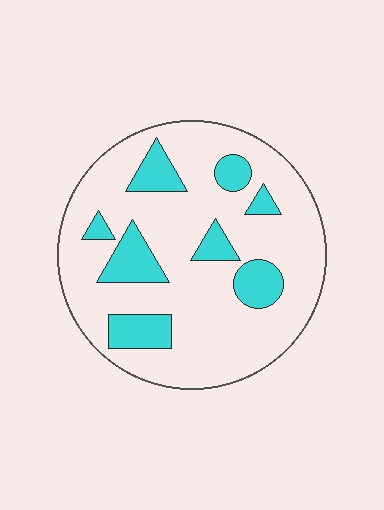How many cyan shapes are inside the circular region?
8.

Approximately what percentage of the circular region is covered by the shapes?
Approximately 20%.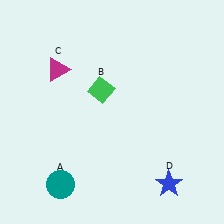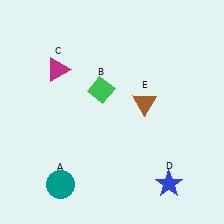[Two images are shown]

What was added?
A brown triangle (E) was added in Image 2.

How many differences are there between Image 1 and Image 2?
There is 1 difference between the two images.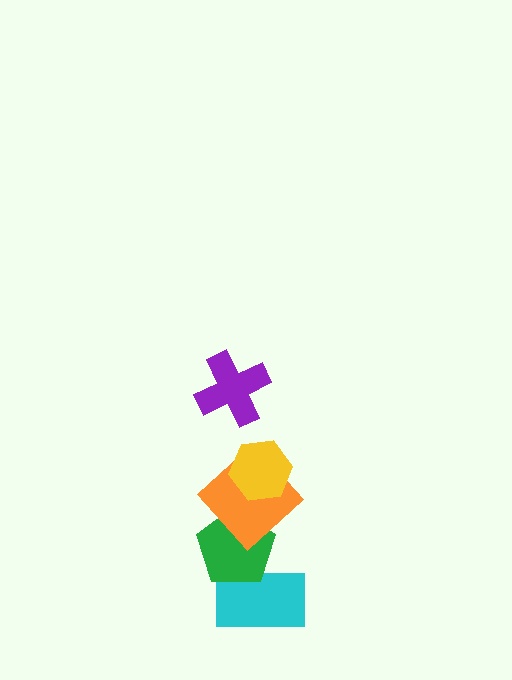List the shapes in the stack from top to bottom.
From top to bottom: the purple cross, the yellow hexagon, the orange diamond, the green pentagon, the cyan rectangle.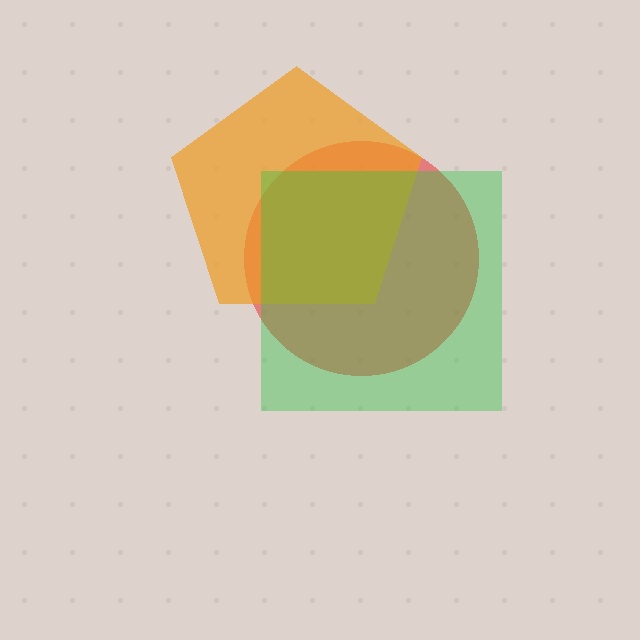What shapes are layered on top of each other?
The layered shapes are: a red circle, an orange pentagon, a green square.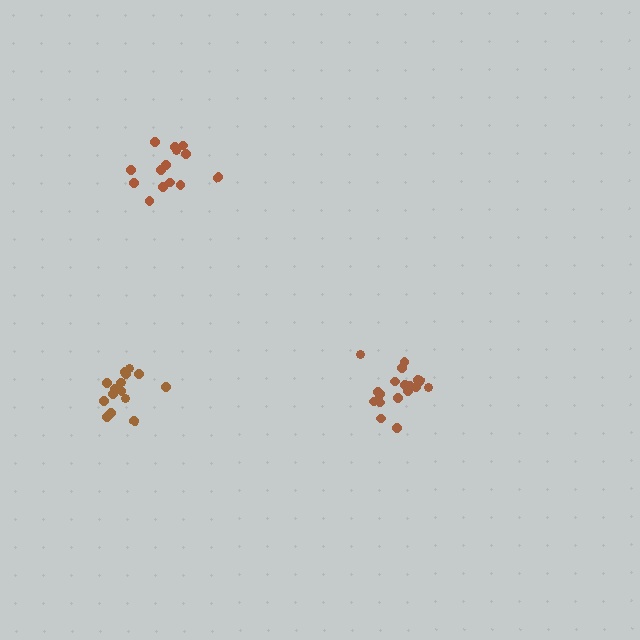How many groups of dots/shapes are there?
There are 3 groups.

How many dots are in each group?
Group 1: 19 dots, Group 2: 14 dots, Group 3: 16 dots (49 total).